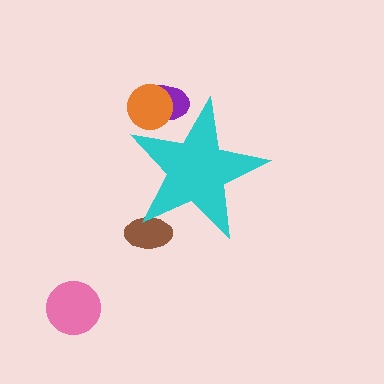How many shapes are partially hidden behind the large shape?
3 shapes are partially hidden.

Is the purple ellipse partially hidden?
Yes, the purple ellipse is partially hidden behind the cyan star.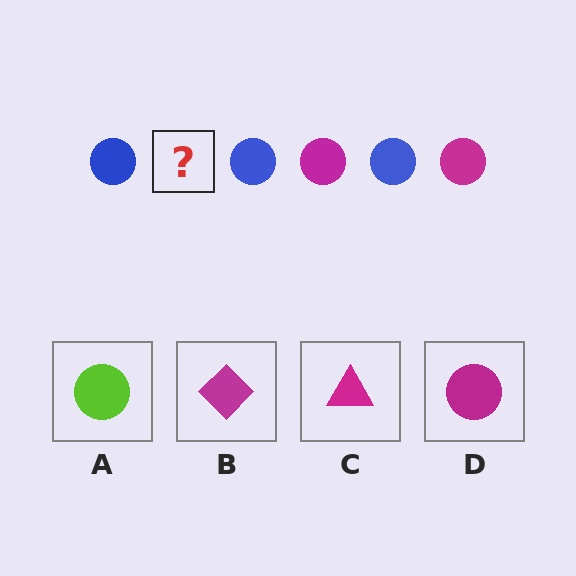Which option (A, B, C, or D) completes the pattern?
D.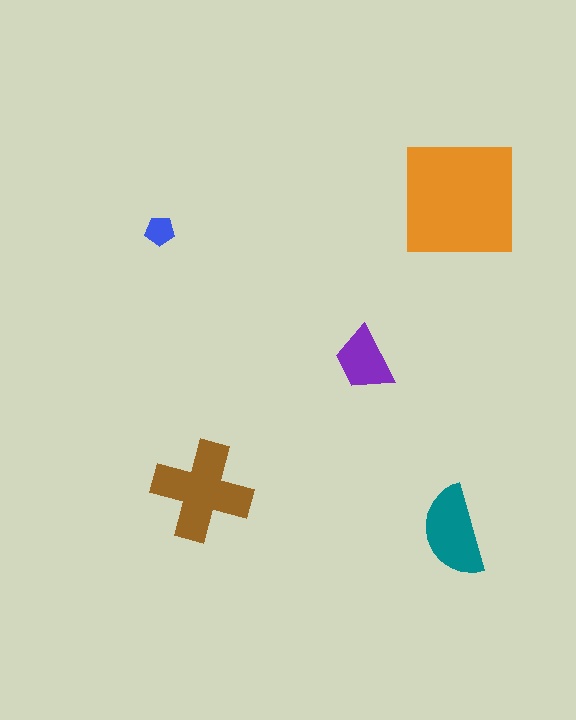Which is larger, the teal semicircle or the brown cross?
The brown cross.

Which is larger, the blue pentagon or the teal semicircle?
The teal semicircle.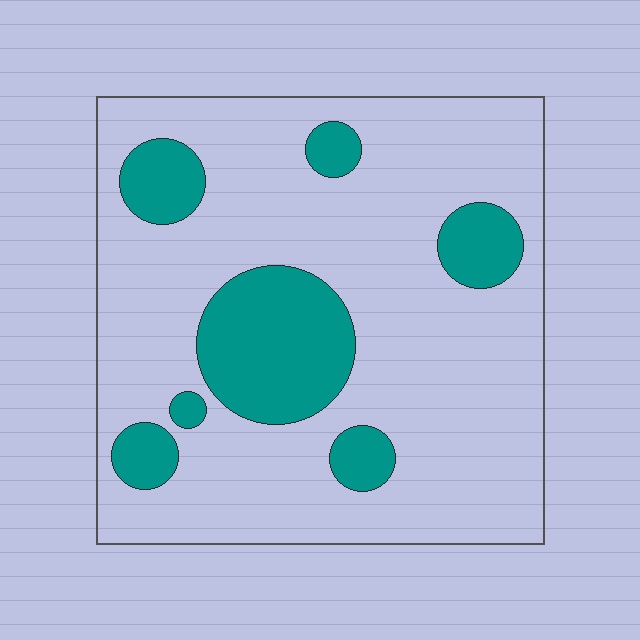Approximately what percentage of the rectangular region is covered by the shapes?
Approximately 20%.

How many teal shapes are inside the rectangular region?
7.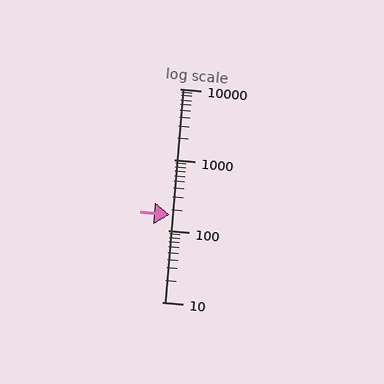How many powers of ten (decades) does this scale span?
The scale spans 3 decades, from 10 to 10000.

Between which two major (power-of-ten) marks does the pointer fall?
The pointer is between 100 and 1000.